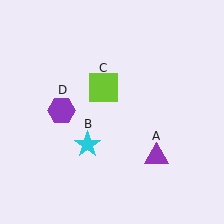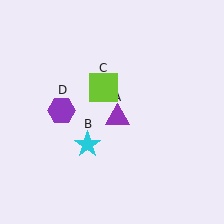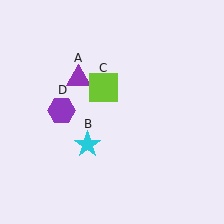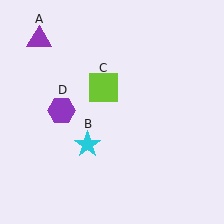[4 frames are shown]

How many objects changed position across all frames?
1 object changed position: purple triangle (object A).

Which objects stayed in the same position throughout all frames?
Cyan star (object B) and lime square (object C) and purple hexagon (object D) remained stationary.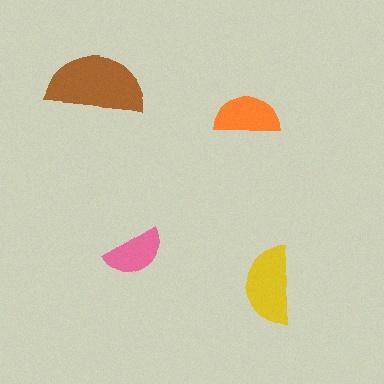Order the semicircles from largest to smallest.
the brown one, the yellow one, the orange one, the pink one.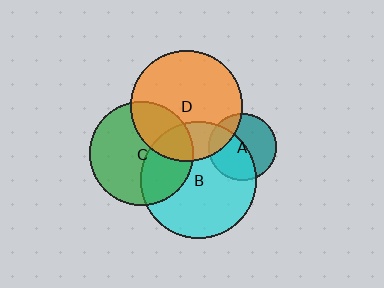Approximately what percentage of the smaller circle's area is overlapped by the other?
Approximately 35%.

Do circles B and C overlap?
Yes.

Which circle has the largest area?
Circle B (cyan).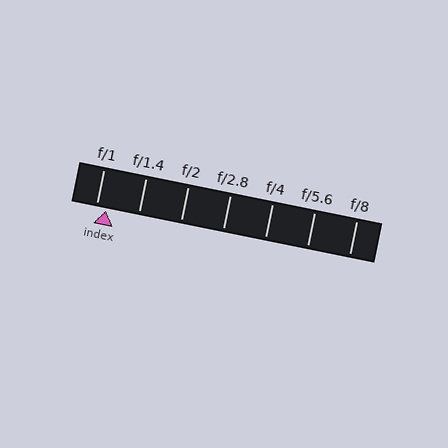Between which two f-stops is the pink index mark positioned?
The index mark is between f/1 and f/1.4.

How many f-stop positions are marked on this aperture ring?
There are 7 f-stop positions marked.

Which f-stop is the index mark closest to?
The index mark is closest to f/1.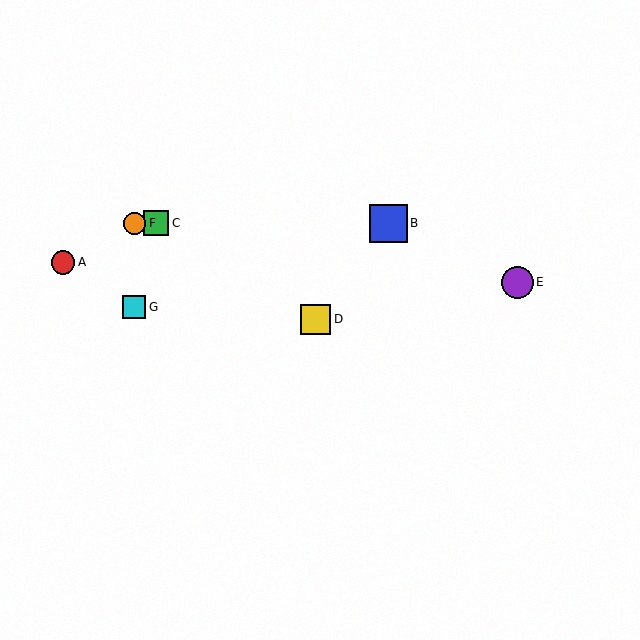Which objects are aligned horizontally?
Objects B, C, F are aligned horizontally.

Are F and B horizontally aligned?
Yes, both are at y≈223.